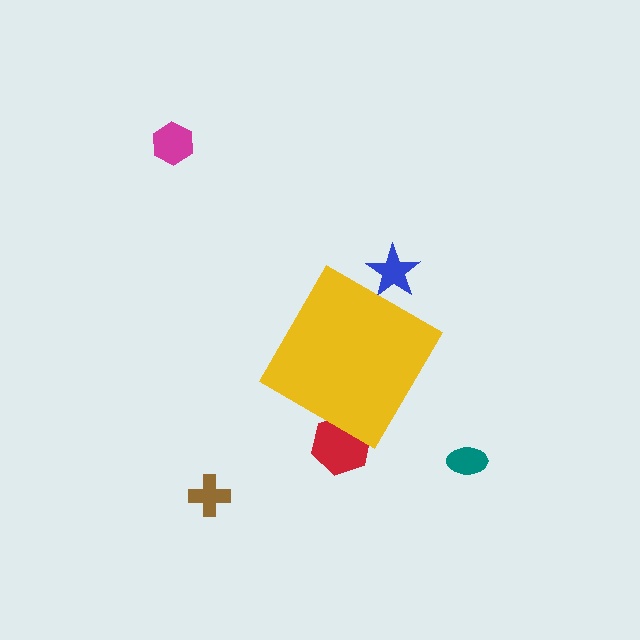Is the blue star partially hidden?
Yes, the blue star is partially hidden behind the yellow diamond.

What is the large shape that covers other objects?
A yellow diamond.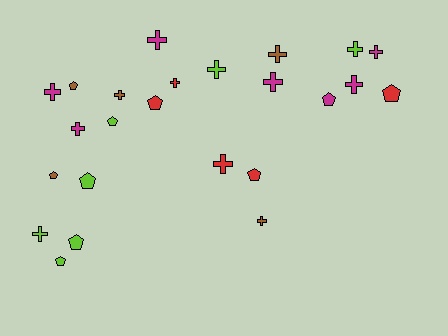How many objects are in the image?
There are 24 objects.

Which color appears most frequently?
Lime, with 7 objects.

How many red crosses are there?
There are 2 red crosses.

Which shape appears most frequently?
Cross, with 14 objects.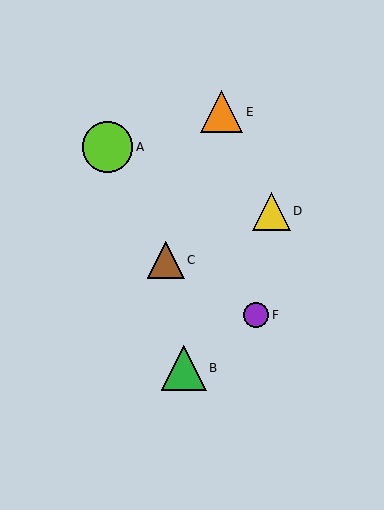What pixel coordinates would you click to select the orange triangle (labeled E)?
Click at (222, 112) to select the orange triangle E.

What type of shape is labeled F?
Shape F is a purple circle.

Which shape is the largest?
The lime circle (labeled A) is the largest.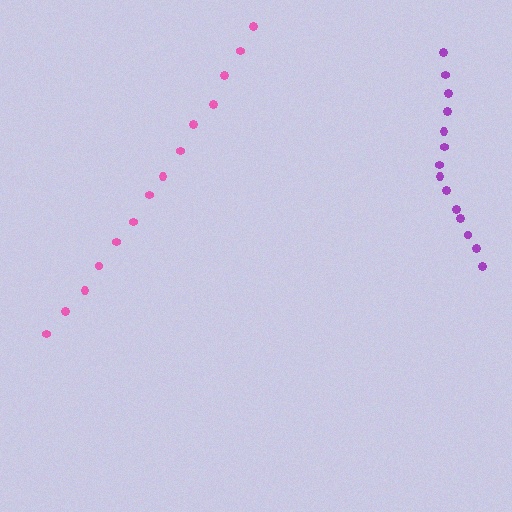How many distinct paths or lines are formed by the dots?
There are 2 distinct paths.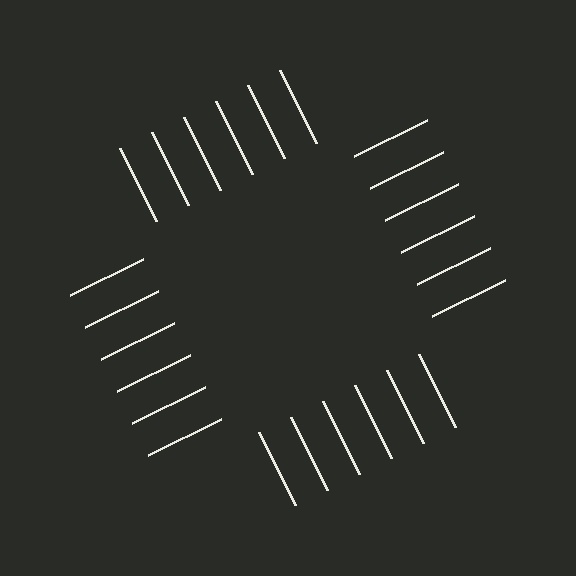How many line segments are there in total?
24 — 6 along each of the 4 edges.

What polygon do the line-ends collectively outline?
An illusory square — the line segments terminate on its edges but no continuous stroke is drawn.